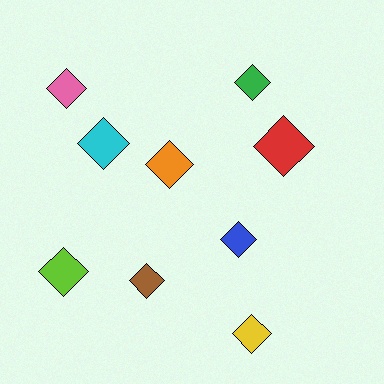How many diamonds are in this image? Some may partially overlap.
There are 9 diamonds.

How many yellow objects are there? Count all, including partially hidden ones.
There is 1 yellow object.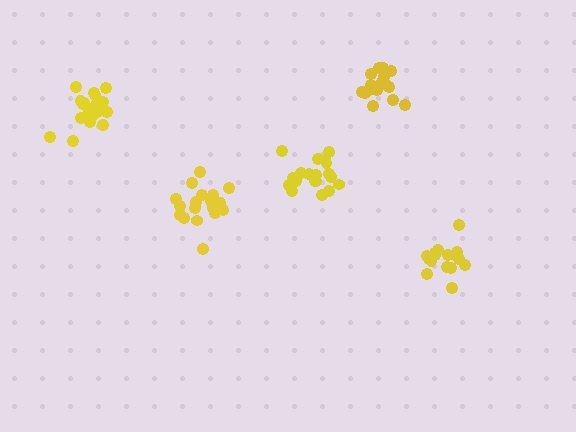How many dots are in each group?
Group 1: 16 dots, Group 2: 19 dots, Group 3: 19 dots, Group 4: 16 dots, Group 5: 21 dots (91 total).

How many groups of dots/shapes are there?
There are 5 groups.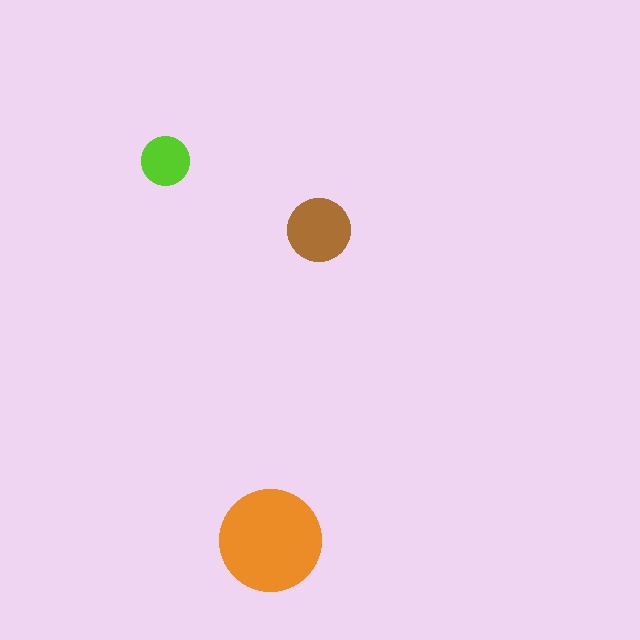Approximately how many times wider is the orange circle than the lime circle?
About 2 times wider.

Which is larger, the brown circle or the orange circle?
The orange one.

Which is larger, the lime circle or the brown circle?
The brown one.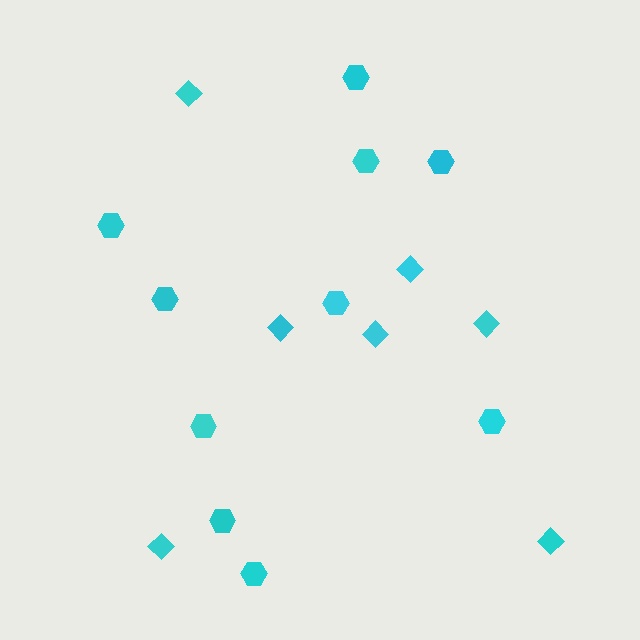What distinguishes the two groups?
There are 2 groups: one group of diamonds (7) and one group of hexagons (10).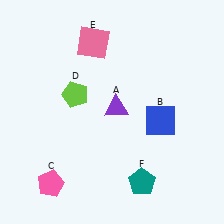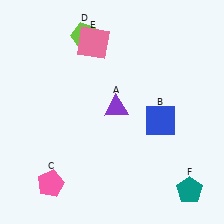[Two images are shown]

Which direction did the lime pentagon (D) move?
The lime pentagon (D) moved up.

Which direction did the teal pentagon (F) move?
The teal pentagon (F) moved right.